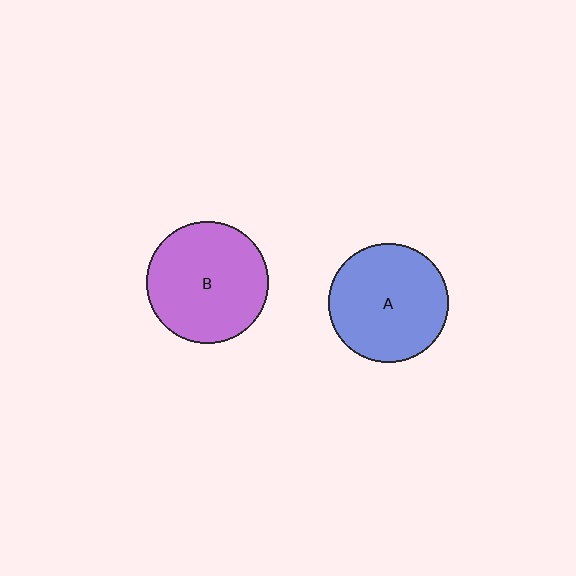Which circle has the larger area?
Circle B (purple).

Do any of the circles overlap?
No, none of the circles overlap.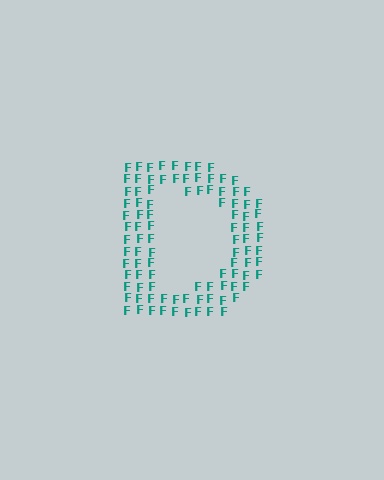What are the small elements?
The small elements are letter F's.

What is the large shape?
The large shape is the letter D.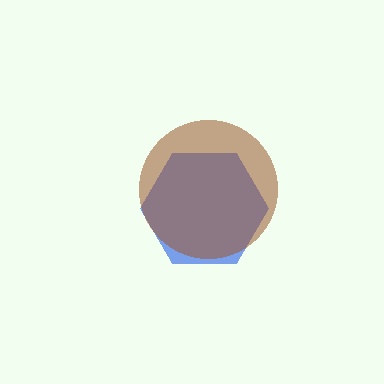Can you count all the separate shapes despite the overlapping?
Yes, there are 2 separate shapes.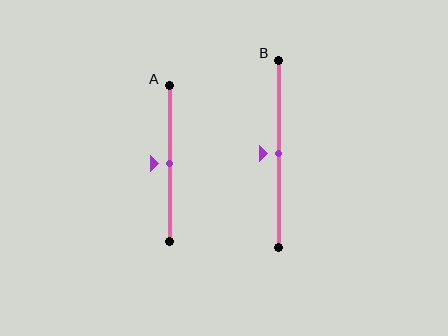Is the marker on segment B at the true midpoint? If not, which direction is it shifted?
Yes, the marker on segment B is at the true midpoint.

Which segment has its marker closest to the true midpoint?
Segment A has its marker closest to the true midpoint.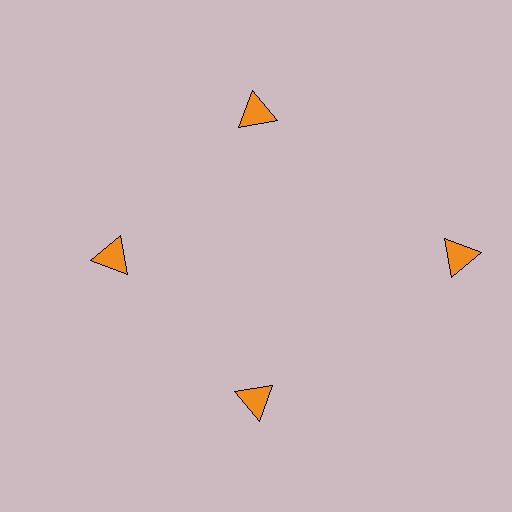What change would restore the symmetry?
The symmetry would be restored by moving it inward, back onto the ring so that all 4 triangles sit at equal angles and equal distance from the center.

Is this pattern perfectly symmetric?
No. The 4 orange triangles are arranged in a ring, but one element near the 3 o'clock position is pushed outward from the center, breaking the 4-fold rotational symmetry.